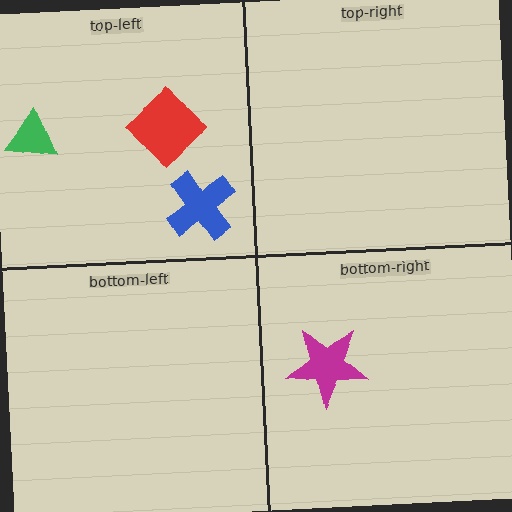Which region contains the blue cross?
The top-left region.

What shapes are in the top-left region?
The green triangle, the blue cross, the red diamond.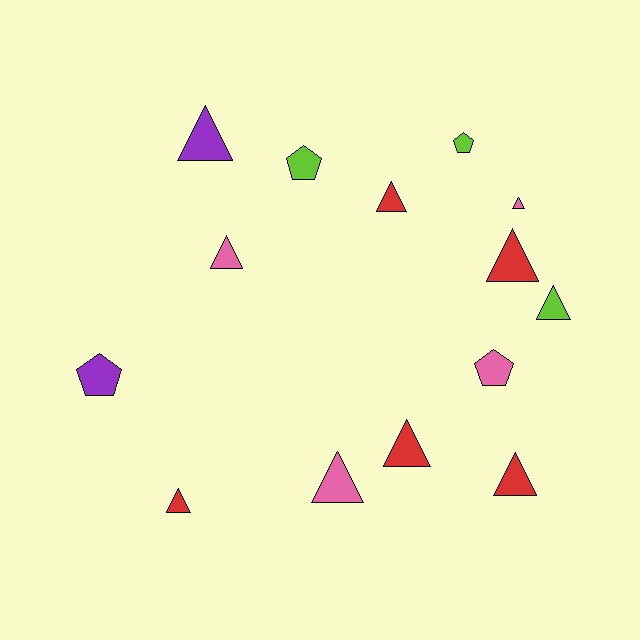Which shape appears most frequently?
Triangle, with 10 objects.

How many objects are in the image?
There are 14 objects.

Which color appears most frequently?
Red, with 5 objects.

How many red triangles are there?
There are 5 red triangles.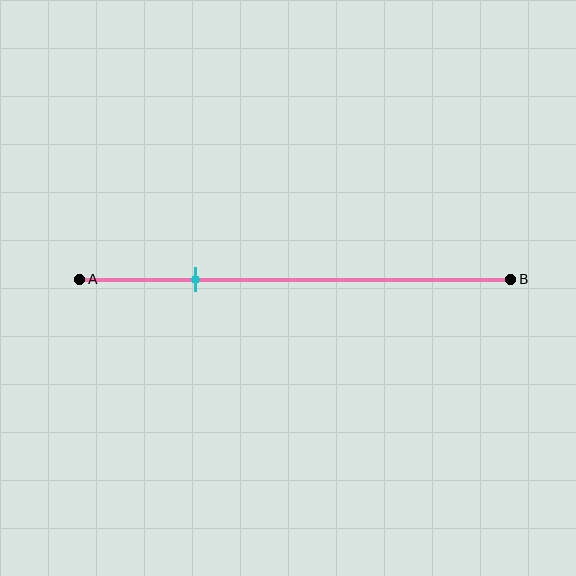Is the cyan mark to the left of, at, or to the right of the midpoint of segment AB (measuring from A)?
The cyan mark is to the left of the midpoint of segment AB.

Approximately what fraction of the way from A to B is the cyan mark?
The cyan mark is approximately 25% of the way from A to B.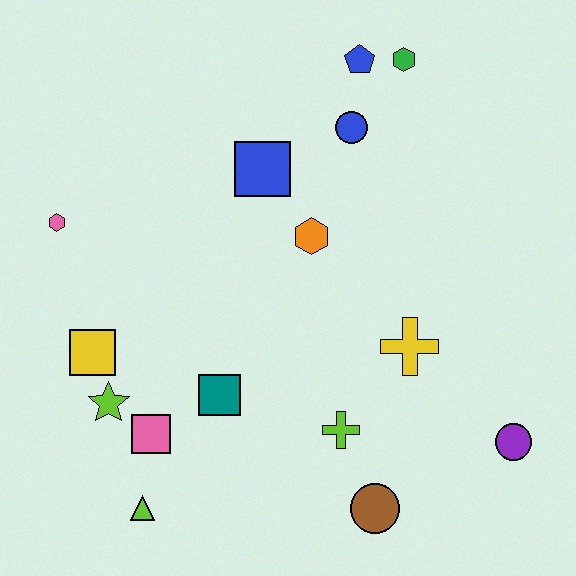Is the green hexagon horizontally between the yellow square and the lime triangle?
No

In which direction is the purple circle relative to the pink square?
The purple circle is to the right of the pink square.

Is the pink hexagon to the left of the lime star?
Yes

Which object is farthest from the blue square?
The purple circle is farthest from the blue square.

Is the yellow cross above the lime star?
Yes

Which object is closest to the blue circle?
The blue pentagon is closest to the blue circle.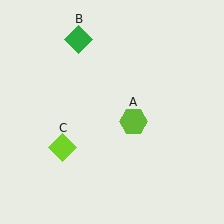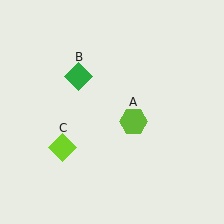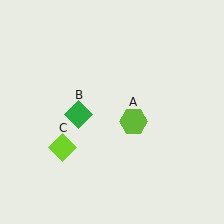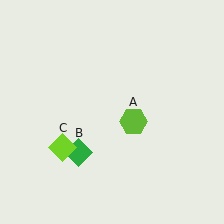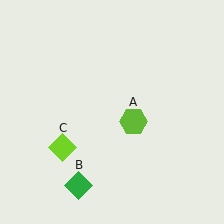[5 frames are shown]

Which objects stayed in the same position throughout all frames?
Lime hexagon (object A) and lime diamond (object C) remained stationary.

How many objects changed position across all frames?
1 object changed position: green diamond (object B).